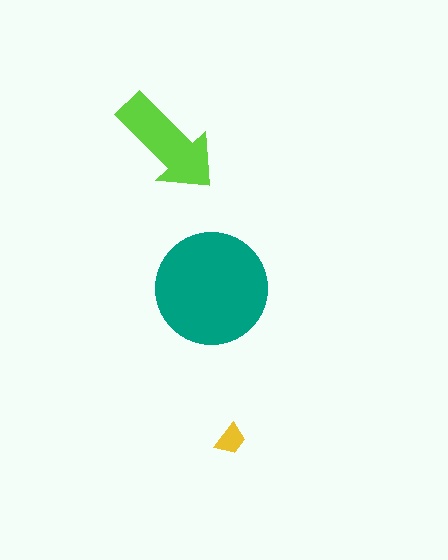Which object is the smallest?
The yellow trapezoid.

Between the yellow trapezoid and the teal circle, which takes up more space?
The teal circle.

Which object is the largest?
The teal circle.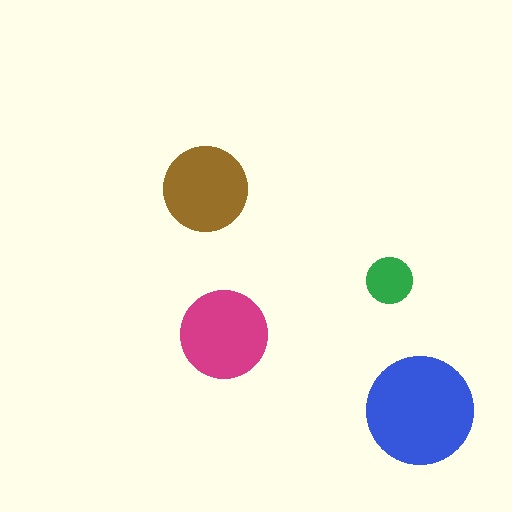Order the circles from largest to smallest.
the blue one, the magenta one, the brown one, the green one.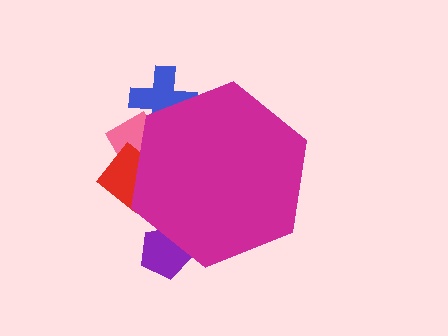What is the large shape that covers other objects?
A magenta hexagon.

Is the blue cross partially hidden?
Yes, the blue cross is partially hidden behind the magenta hexagon.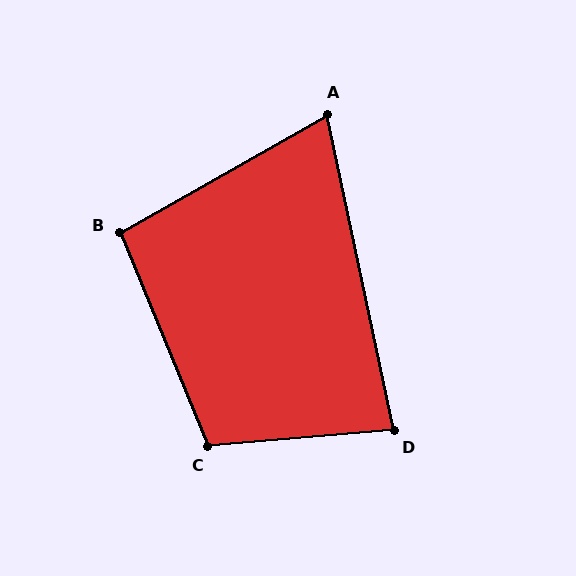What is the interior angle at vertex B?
Approximately 97 degrees (obtuse).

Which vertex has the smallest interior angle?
A, at approximately 73 degrees.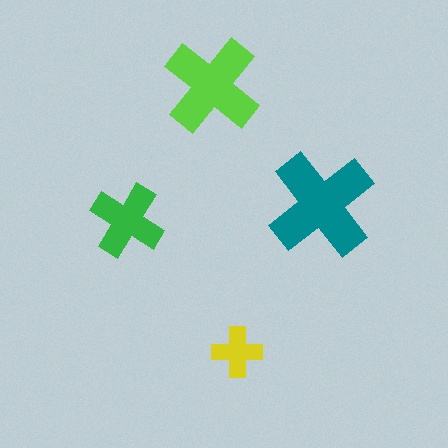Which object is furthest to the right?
The teal cross is rightmost.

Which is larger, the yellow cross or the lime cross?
The lime one.